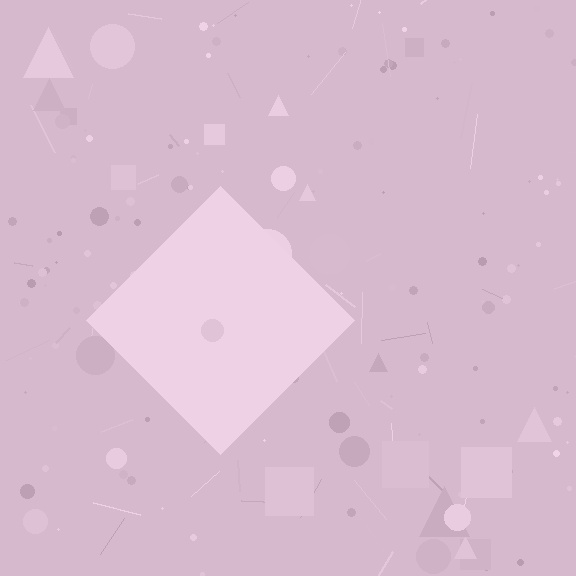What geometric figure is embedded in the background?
A diamond is embedded in the background.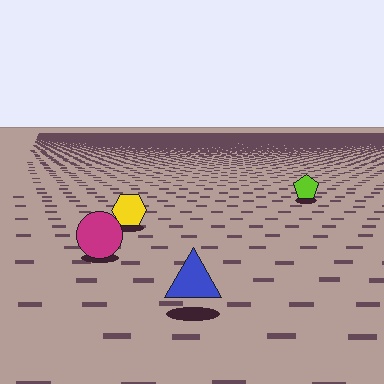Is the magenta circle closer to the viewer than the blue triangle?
No. The blue triangle is closer — you can tell from the texture gradient: the ground texture is coarser near it.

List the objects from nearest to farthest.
From nearest to farthest: the blue triangle, the magenta circle, the yellow hexagon, the lime pentagon.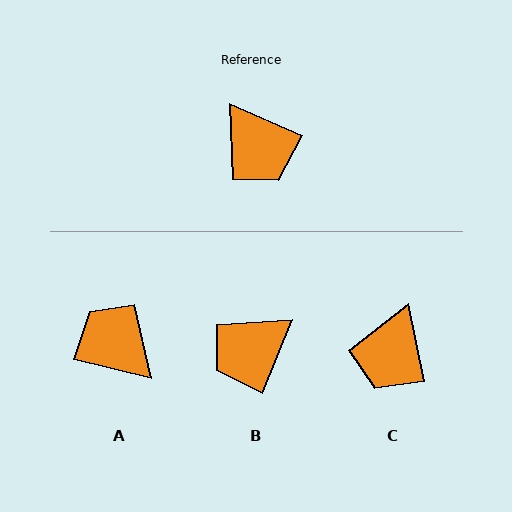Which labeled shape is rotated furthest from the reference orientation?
A, about 169 degrees away.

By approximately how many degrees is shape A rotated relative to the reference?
Approximately 169 degrees clockwise.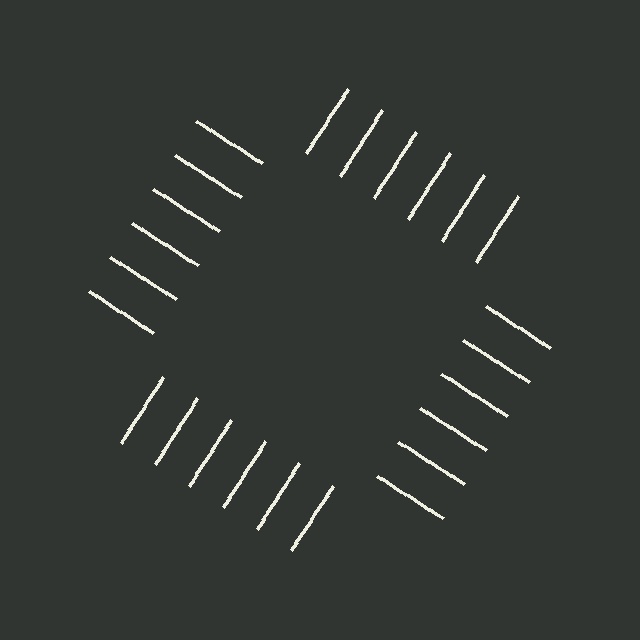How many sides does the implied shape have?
4 sides — the line-ends trace a square.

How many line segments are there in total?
24 — 6 along each of the 4 edges.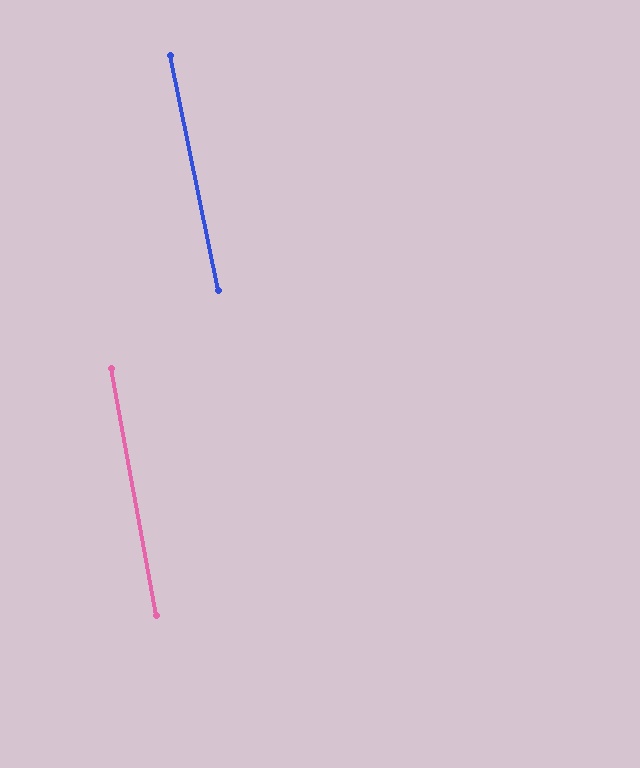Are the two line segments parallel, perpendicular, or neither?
Parallel — their directions differ by only 1.1°.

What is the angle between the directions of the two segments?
Approximately 1 degree.